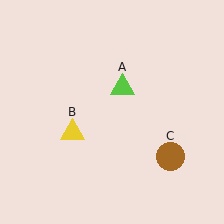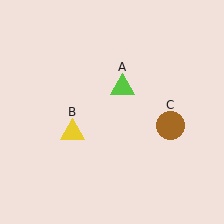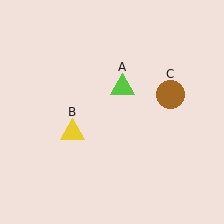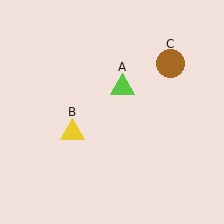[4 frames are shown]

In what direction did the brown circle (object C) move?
The brown circle (object C) moved up.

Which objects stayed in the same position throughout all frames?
Lime triangle (object A) and yellow triangle (object B) remained stationary.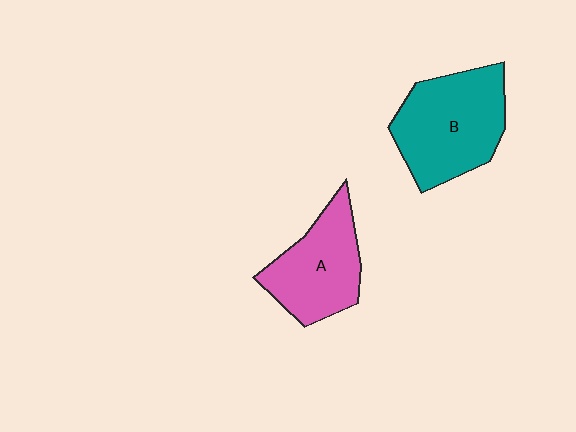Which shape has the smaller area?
Shape A (pink).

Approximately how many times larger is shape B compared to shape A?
Approximately 1.3 times.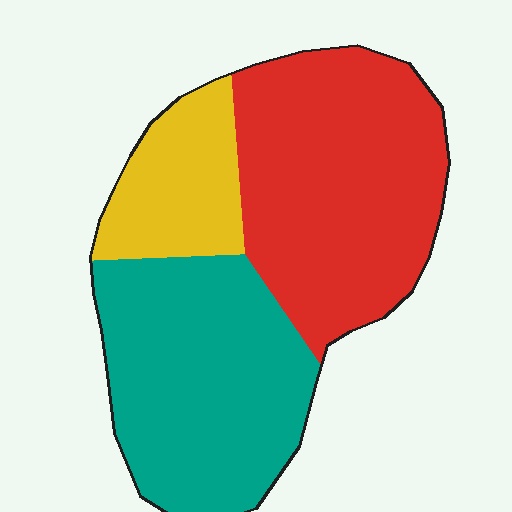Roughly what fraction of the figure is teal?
Teal covers around 40% of the figure.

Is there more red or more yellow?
Red.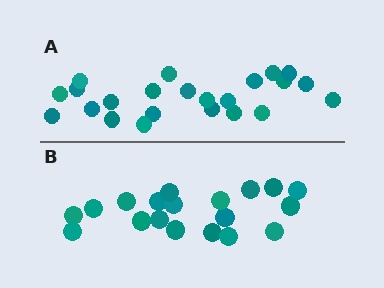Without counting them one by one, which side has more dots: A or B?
Region A (the top region) has more dots.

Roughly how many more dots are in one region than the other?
Region A has about 4 more dots than region B.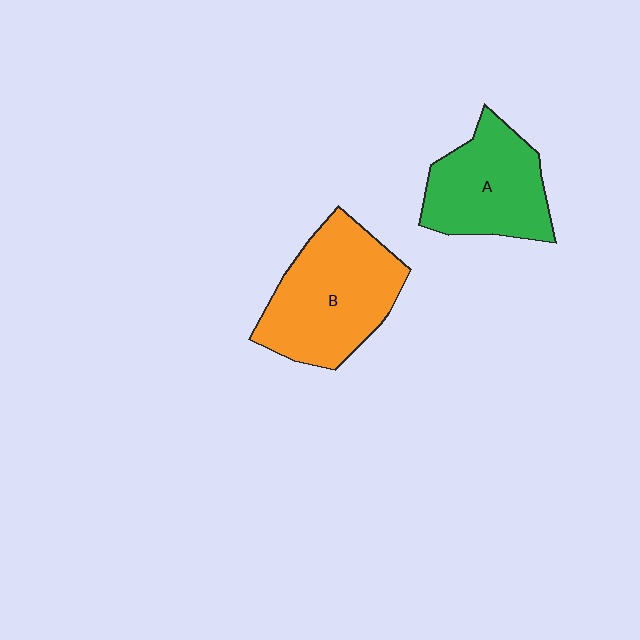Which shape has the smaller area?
Shape A (green).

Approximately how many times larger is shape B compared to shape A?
Approximately 1.2 times.